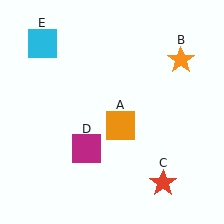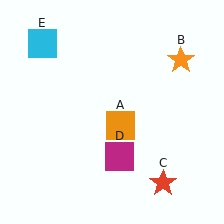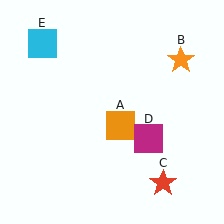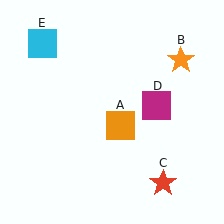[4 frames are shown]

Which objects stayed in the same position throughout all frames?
Orange square (object A) and orange star (object B) and red star (object C) and cyan square (object E) remained stationary.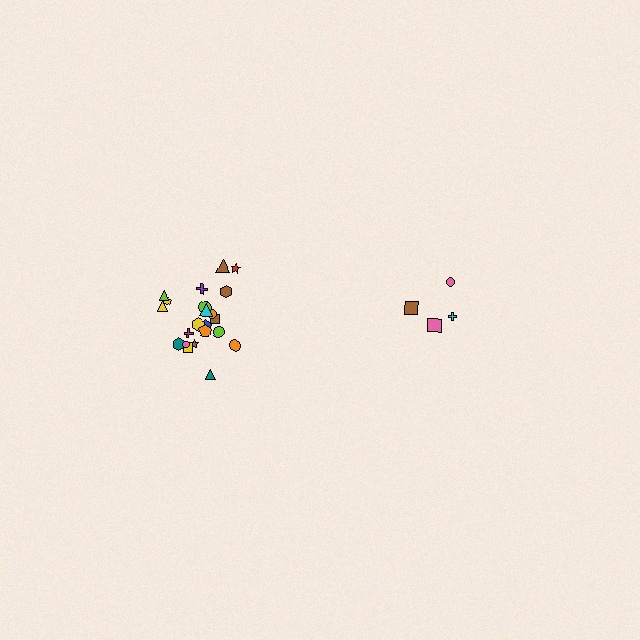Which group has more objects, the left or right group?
The left group.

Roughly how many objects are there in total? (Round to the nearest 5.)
Roughly 25 objects in total.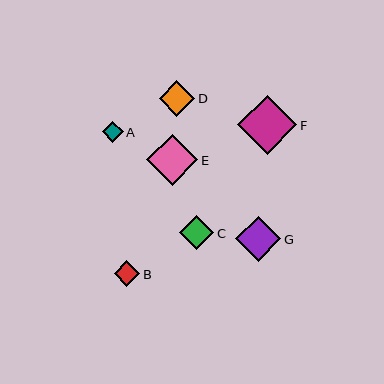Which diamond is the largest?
Diamond F is the largest with a size of approximately 59 pixels.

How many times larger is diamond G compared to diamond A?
Diamond G is approximately 2.1 times the size of diamond A.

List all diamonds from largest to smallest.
From largest to smallest: F, E, G, D, C, B, A.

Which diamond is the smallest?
Diamond A is the smallest with a size of approximately 21 pixels.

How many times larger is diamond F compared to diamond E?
Diamond F is approximately 1.2 times the size of diamond E.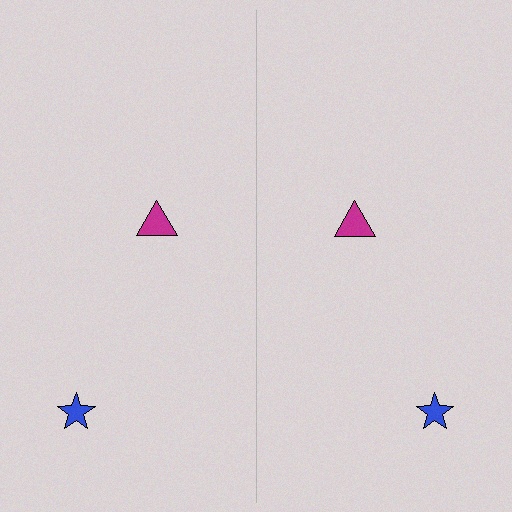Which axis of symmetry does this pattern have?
The pattern has a vertical axis of symmetry running through the center of the image.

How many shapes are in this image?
There are 4 shapes in this image.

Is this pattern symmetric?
Yes, this pattern has bilateral (reflection) symmetry.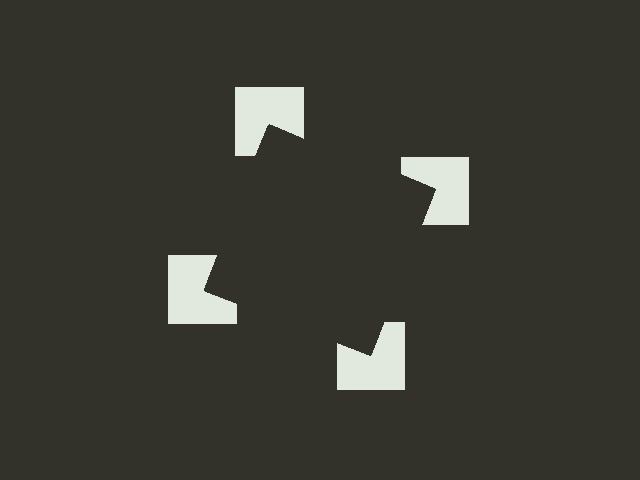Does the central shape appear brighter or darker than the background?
It typically appears slightly darker than the background, even though no actual brightness change is drawn.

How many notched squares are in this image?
There are 4 — one at each vertex of the illusory square.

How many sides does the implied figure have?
4 sides.